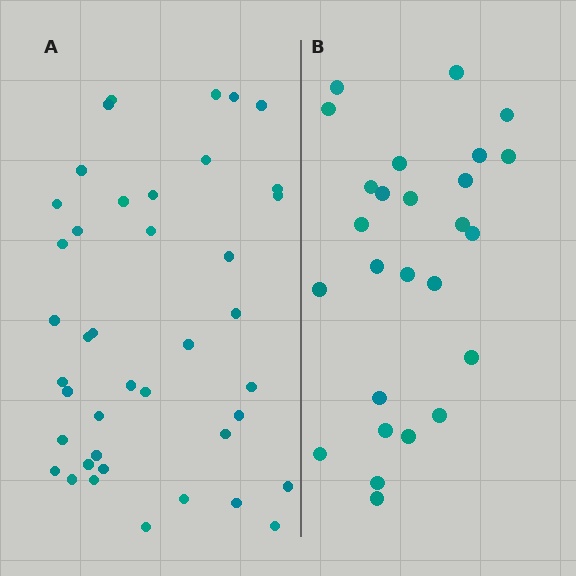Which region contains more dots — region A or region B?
Region A (the left region) has more dots.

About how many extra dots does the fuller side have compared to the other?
Region A has approximately 15 more dots than region B.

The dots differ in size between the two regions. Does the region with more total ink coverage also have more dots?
No. Region B has more total ink coverage because its dots are larger, but region A actually contains more individual dots. Total area can be misleading — the number of items is what matters here.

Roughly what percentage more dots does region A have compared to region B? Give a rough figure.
About 60% more.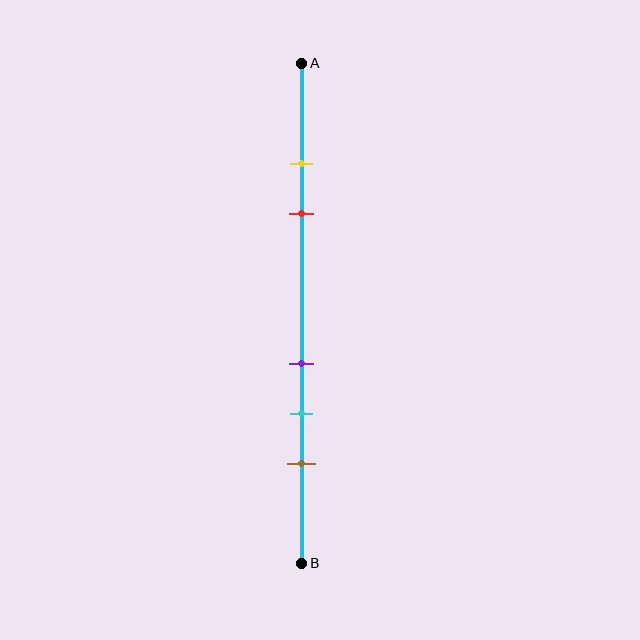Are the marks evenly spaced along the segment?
No, the marks are not evenly spaced.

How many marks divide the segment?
There are 5 marks dividing the segment.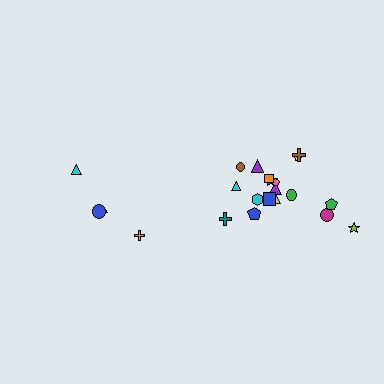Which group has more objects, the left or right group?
The right group.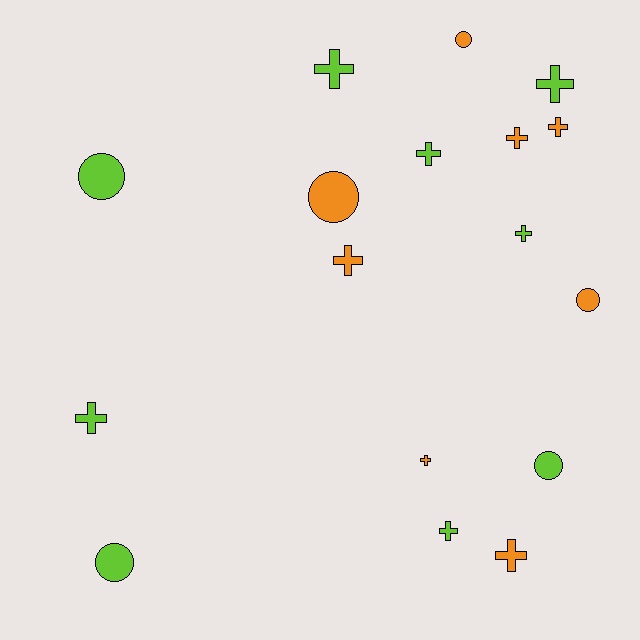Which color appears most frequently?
Lime, with 9 objects.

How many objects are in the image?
There are 17 objects.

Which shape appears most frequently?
Cross, with 11 objects.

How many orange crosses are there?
There are 5 orange crosses.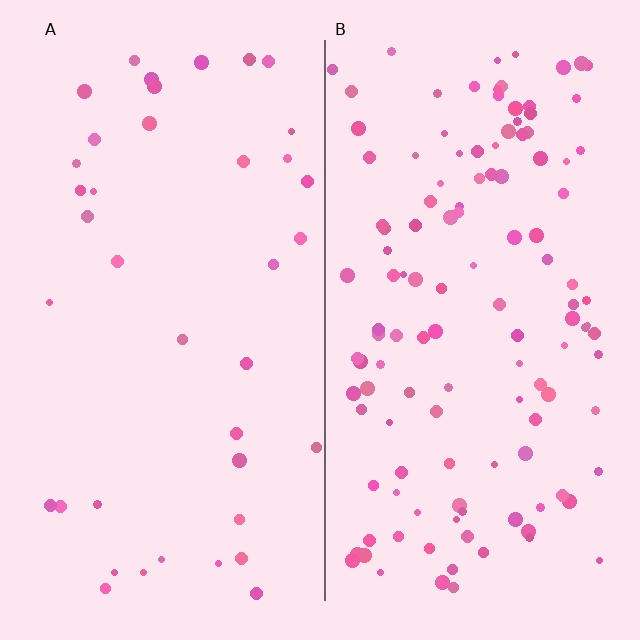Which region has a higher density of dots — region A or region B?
B (the right).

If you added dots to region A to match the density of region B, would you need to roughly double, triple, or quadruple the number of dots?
Approximately triple.